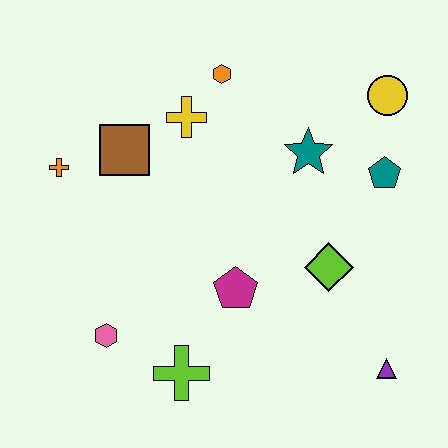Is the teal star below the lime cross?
No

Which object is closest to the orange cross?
The brown square is closest to the orange cross.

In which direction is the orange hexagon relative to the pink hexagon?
The orange hexagon is above the pink hexagon.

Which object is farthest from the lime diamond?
The orange cross is farthest from the lime diamond.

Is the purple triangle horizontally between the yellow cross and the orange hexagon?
No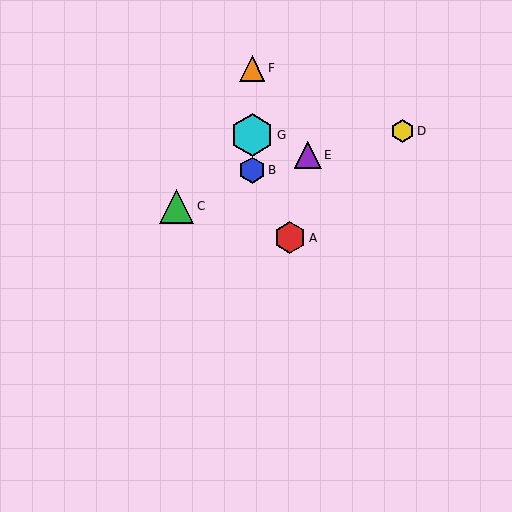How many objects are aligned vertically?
3 objects (B, F, G) are aligned vertically.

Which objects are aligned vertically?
Objects B, F, G are aligned vertically.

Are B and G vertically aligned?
Yes, both are at x≈252.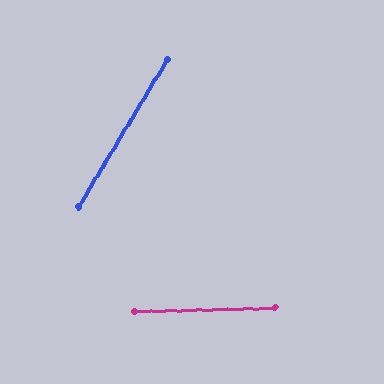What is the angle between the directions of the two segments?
Approximately 58 degrees.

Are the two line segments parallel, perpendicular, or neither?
Neither parallel nor perpendicular — they differ by about 58°.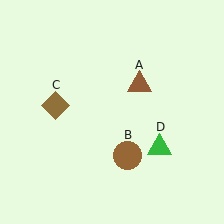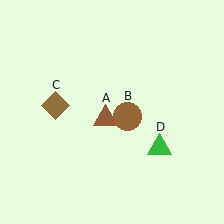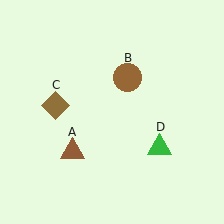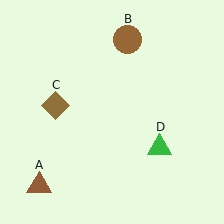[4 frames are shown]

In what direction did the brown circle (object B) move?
The brown circle (object B) moved up.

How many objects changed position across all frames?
2 objects changed position: brown triangle (object A), brown circle (object B).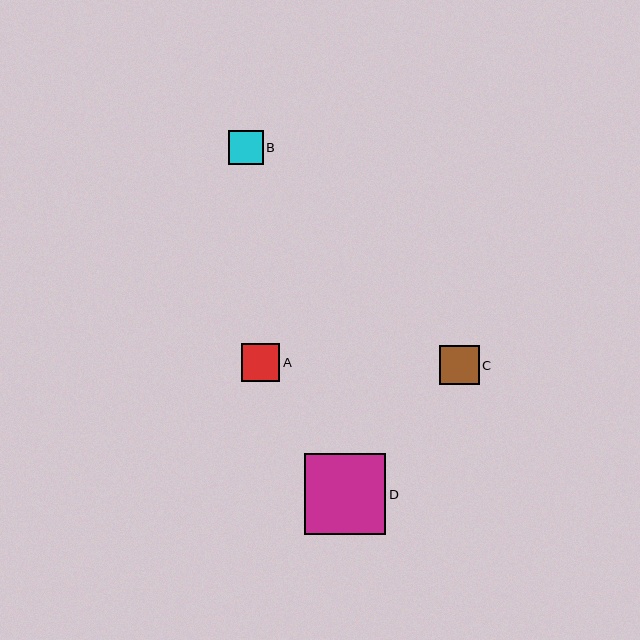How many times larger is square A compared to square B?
Square A is approximately 1.1 times the size of square B.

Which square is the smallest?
Square B is the smallest with a size of approximately 34 pixels.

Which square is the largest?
Square D is the largest with a size of approximately 81 pixels.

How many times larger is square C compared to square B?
Square C is approximately 1.1 times the size of square B.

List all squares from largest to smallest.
From largest to smallest: D, C, A, B.